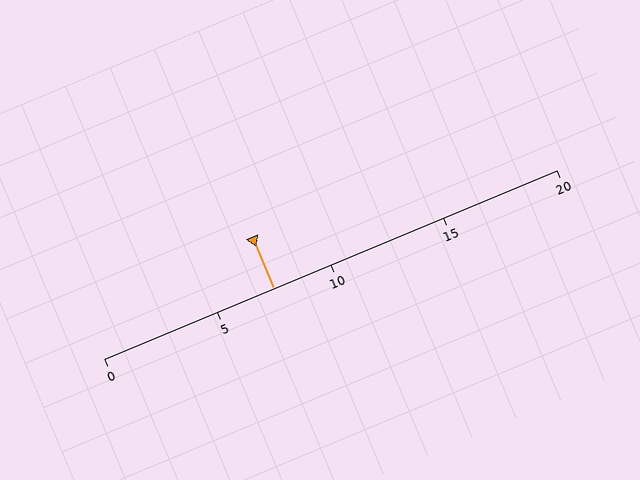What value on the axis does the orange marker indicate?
The marker indicates approximately 7.5.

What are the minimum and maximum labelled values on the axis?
The axis runs from 0 to 20.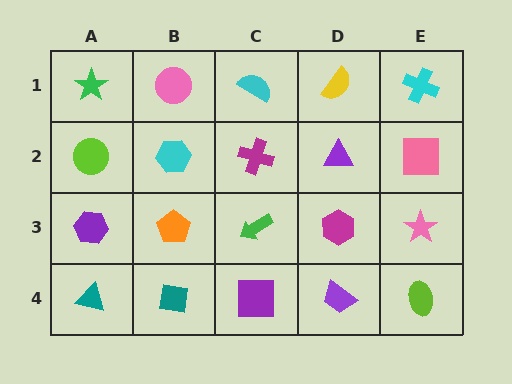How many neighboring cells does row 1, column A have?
2.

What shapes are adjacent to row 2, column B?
A pink circle (row 1, column B), an orange pentagon (row 3, column B), a lime circle (row 2, column A), a magenta cross (row 2, column C).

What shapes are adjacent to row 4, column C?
A green arrow (row 3, column C), a teal square (row 4, column B), a purple trapezoid (row 4, column D).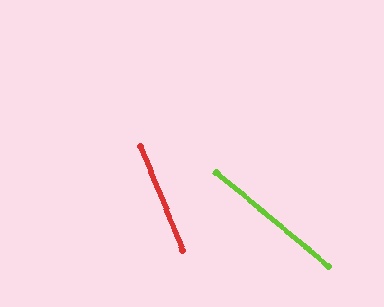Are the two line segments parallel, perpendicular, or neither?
Neither parallel nor perpendicular — they differ by about 28°.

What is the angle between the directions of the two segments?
Approximately 28 degrees.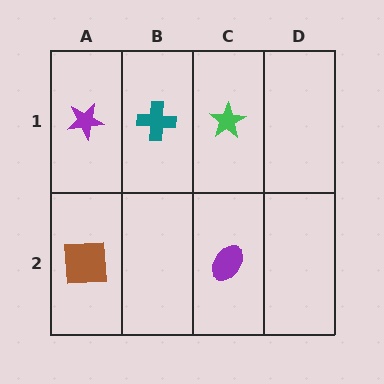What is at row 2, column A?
A brown square.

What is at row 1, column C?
A green star.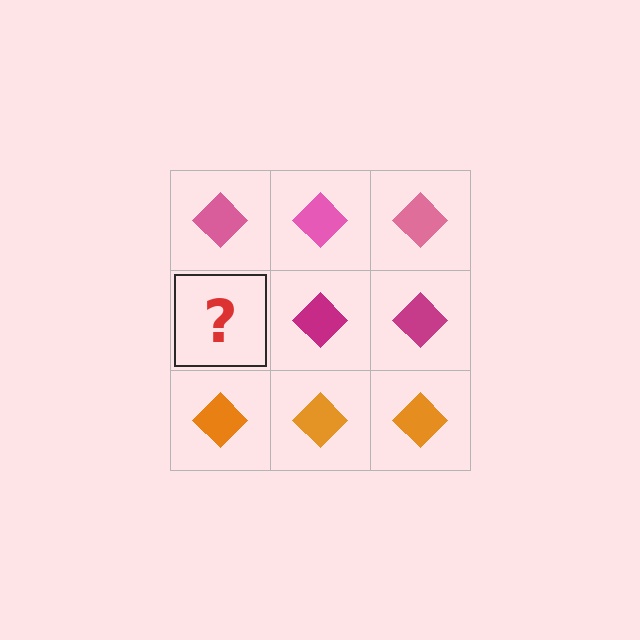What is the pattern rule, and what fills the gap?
The rule is that each row has a consistent color. The gap should be filled with a magenta diamond.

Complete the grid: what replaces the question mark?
The question mark should be replaced with a magenta diamond.